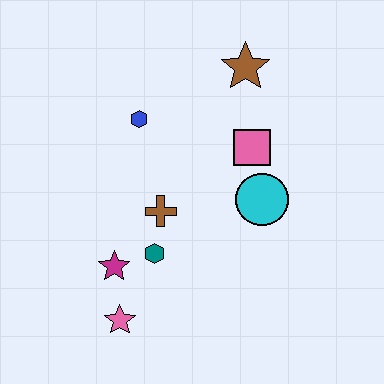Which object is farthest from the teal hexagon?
The brown star is farthest from the teal hexagon.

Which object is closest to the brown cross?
The teal hexagon is closest to the brown cross.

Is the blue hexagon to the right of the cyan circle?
No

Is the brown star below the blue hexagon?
No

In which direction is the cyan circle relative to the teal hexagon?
The cyan circle is to the right of the teal hexagon.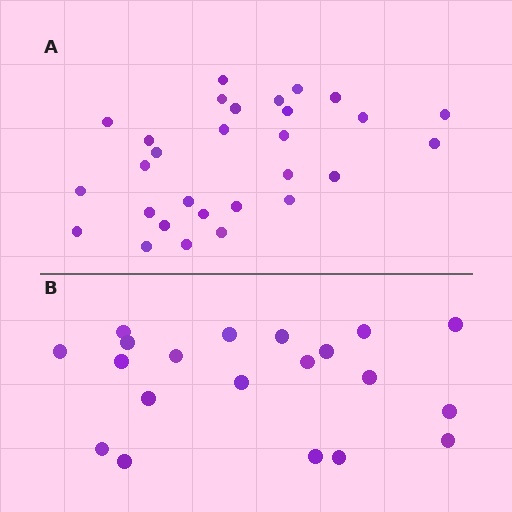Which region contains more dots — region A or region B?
Region A (the top region) has more dots.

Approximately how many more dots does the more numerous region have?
Region A has roughly 8 or so more dots than region B.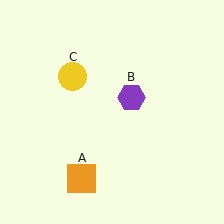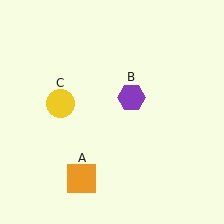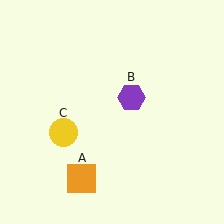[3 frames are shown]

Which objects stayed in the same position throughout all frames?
Orange square (object A) and purple hexagon (object B) remained stationary.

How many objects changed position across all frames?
1 object changed position: yellow circle (object C).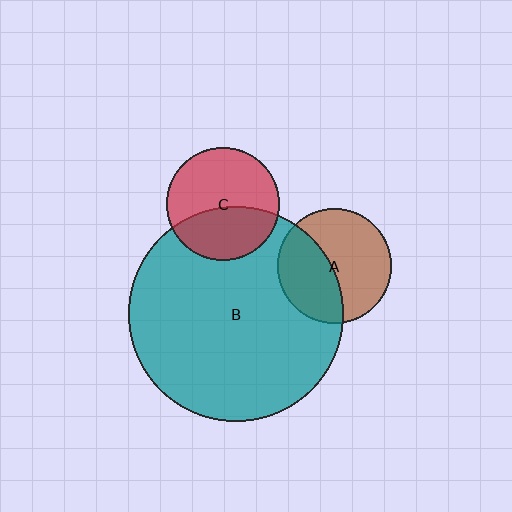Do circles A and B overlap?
Yes.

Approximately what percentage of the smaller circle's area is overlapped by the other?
Approximately 40%.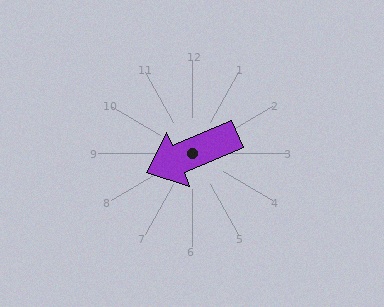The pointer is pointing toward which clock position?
Roughly 8 o'clock.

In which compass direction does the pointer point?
Southwest.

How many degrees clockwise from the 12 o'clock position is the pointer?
Approximately 247 degrees.